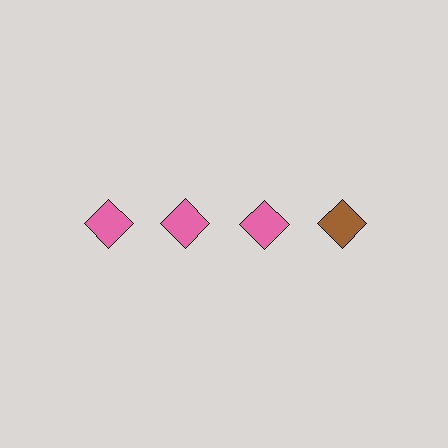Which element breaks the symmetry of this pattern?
The brown diamond in the top row, second from right column breaks the symmetry. All other shapes are pink diamonds.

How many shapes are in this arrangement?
There are 4 shapes arranged in a grid pattern.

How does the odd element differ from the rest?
It has a different color: brown instead of pink.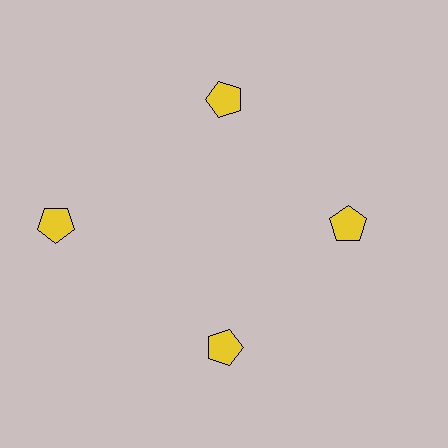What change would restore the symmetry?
The symmetry would be restored by moving it inward, back onto the ring so that all 4 pentagons sit at equal angles and equal distance from the center.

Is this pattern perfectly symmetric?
No. The 4 yellow pentagons are arranged in a ring, but one element near the 9 o'clock position is pushed outward from the center, breaking the 4-fold rotational symmetry.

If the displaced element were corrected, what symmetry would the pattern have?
It would have 4-fold rotational symmetry — the pattern would map onto itself every 90 degrees.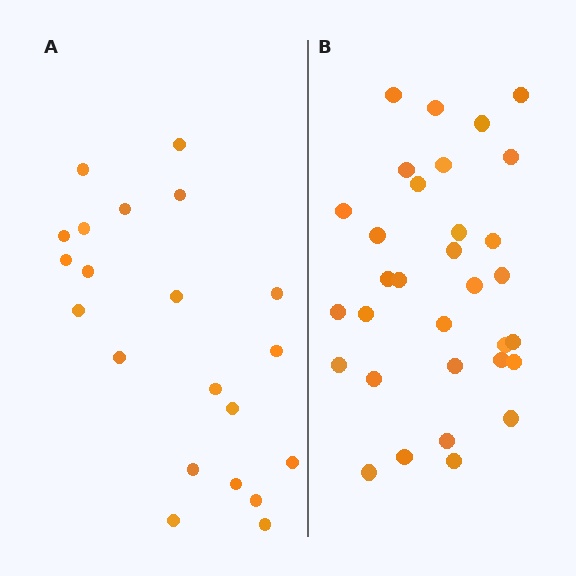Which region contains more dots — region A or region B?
Region B (the right region) has more dots.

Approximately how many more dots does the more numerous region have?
Region B has roughly 12 or so more dots than region A.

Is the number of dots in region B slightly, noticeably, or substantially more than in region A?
Region B has substantially more. The ratio is roughly 1.5 to 1.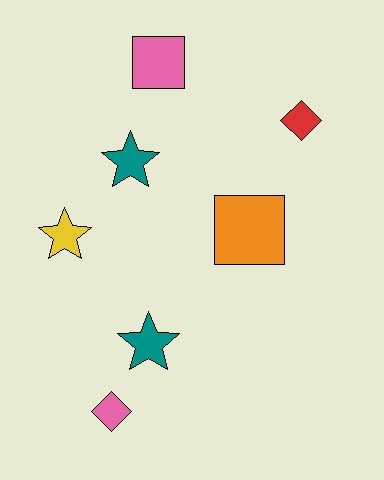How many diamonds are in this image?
There are 2 diamonds.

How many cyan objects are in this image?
There are no cyan objects.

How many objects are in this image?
There are 7 objects.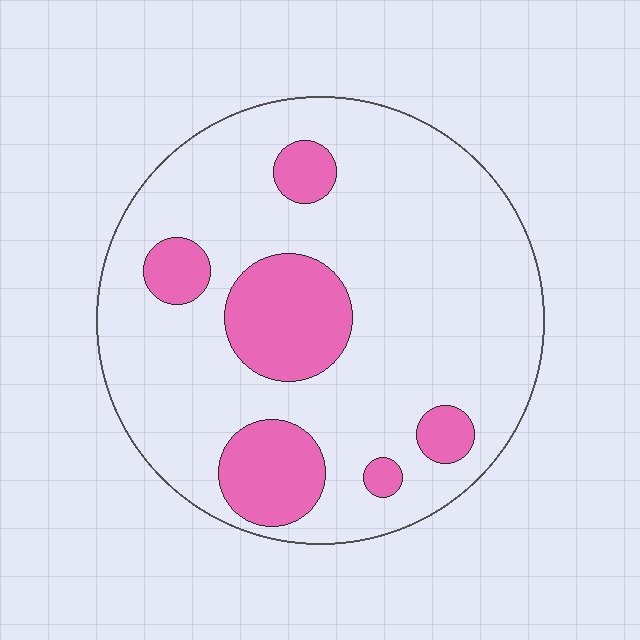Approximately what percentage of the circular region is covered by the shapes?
Approximately 20%.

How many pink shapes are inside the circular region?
6.